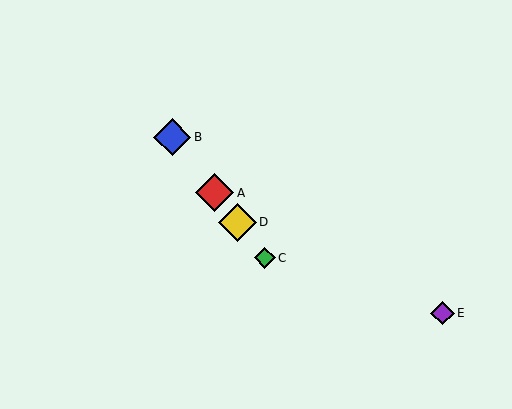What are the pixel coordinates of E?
Object E is at (442, 313).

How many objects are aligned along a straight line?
4 objects (A, B, C, D) are aligned along a straight line.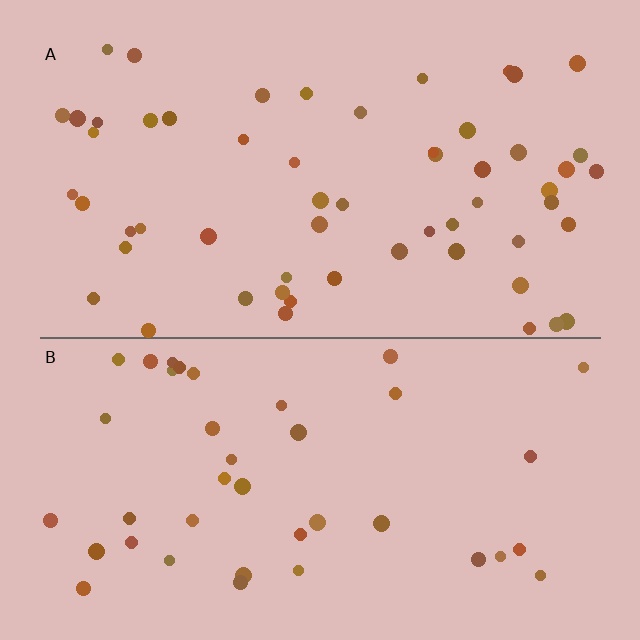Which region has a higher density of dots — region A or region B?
A (the top).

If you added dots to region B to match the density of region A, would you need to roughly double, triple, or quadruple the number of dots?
Approximately double.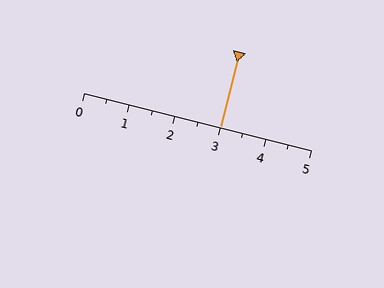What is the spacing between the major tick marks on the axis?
The major ticks are spaced 1 apart.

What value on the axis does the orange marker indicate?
The marker indicates approximately 3.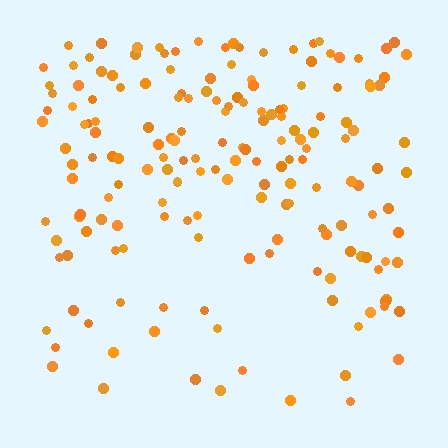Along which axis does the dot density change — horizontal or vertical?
Vertical.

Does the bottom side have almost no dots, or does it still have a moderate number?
Still a moderate number, just noticeably fewer than the top.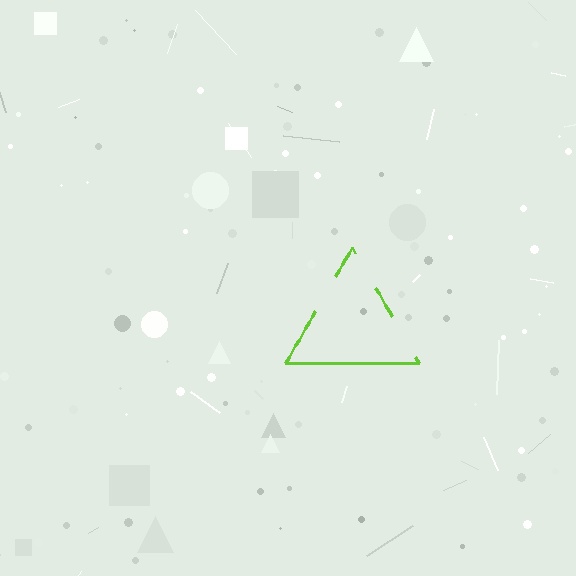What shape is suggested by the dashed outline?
The dashed outline suggests a triangle.